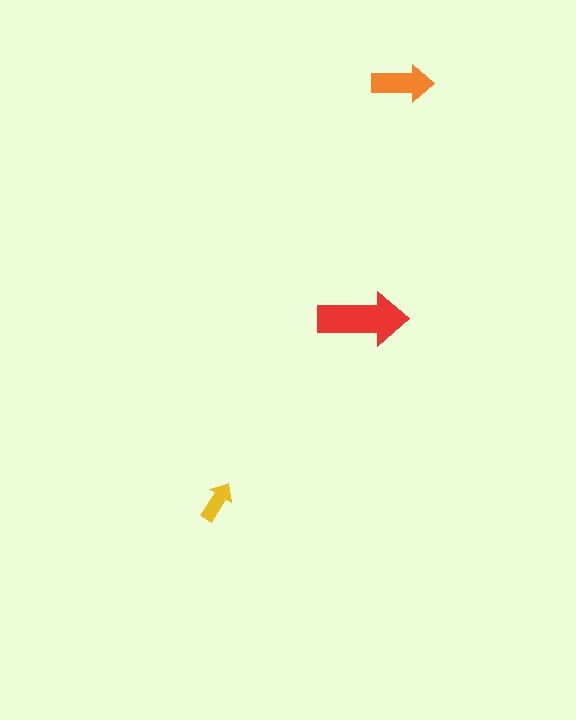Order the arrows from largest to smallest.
the red one, the orange one, the yellow one.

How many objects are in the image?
There are 3 objects in the image.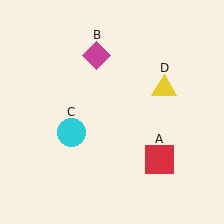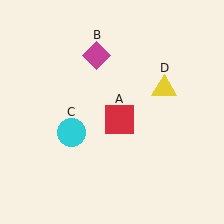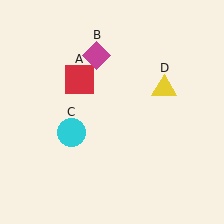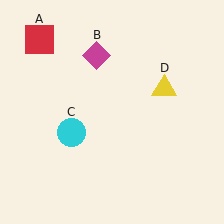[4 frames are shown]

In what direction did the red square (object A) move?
The red square (object A) moved up and to the left.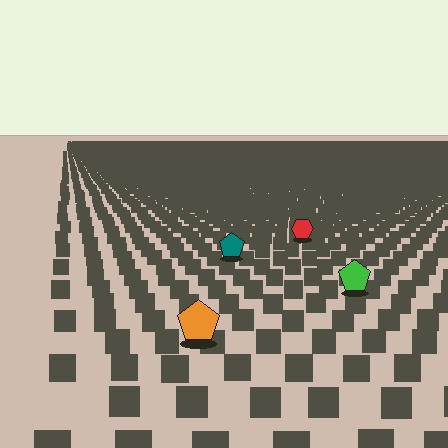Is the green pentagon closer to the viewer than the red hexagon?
Yes. The green pentagon is closer — you can tell from the texture gradient: the ground texture is coarser near it.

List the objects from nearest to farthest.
From nearest to farthest: the orange pentagon, the green pentagon, the teal pentagon, the red hexagon.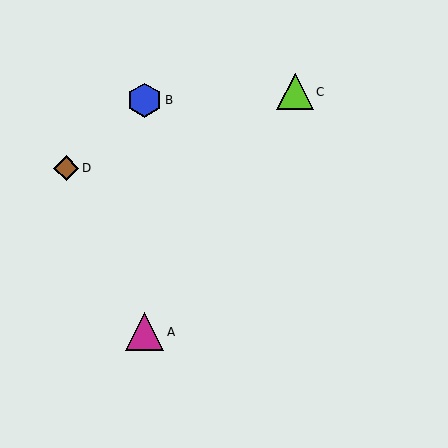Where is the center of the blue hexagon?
The center of the blue hexagon is at (144, 100).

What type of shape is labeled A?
Shape A is a magenta triangle.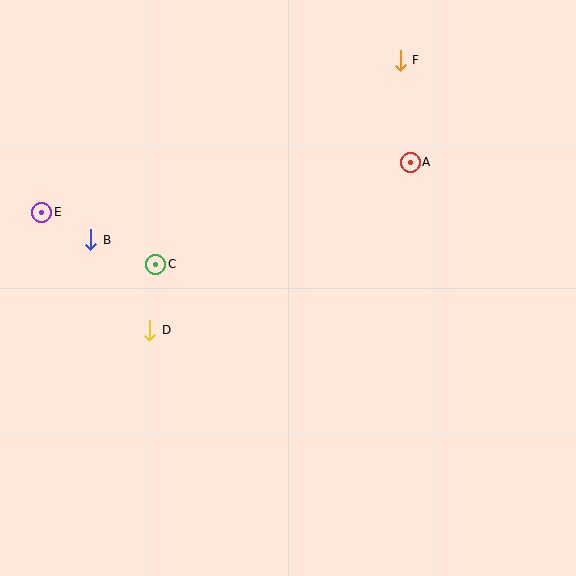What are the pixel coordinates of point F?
Point F is at (400, 60).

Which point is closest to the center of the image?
Point C at (156, 264) is closest to the center.